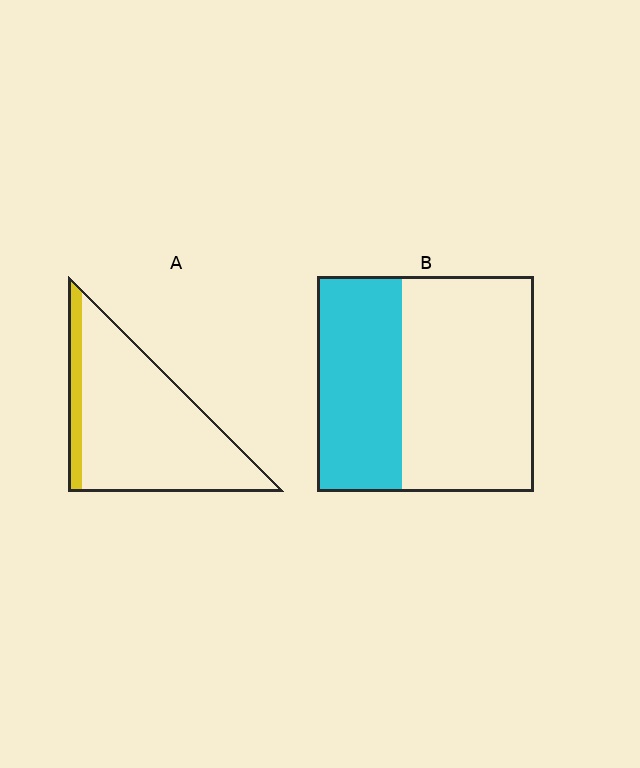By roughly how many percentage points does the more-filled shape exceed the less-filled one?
By roughly 25 percentage points (B over A).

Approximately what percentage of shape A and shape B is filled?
A is approximately 15% and B is approximately 40%.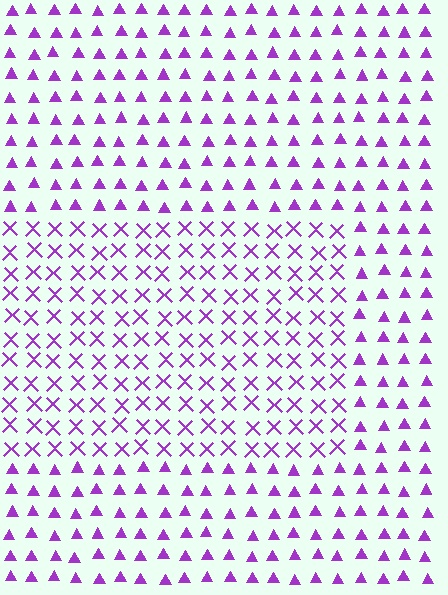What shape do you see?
I see a rectangle.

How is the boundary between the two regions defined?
The boundary is defined by a change in element shape: X marks inside vs. triangles outside. All elements share the same color and spacing.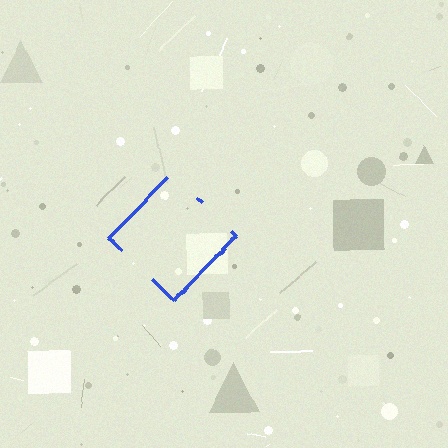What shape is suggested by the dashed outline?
The dashed outline suggests a diamond.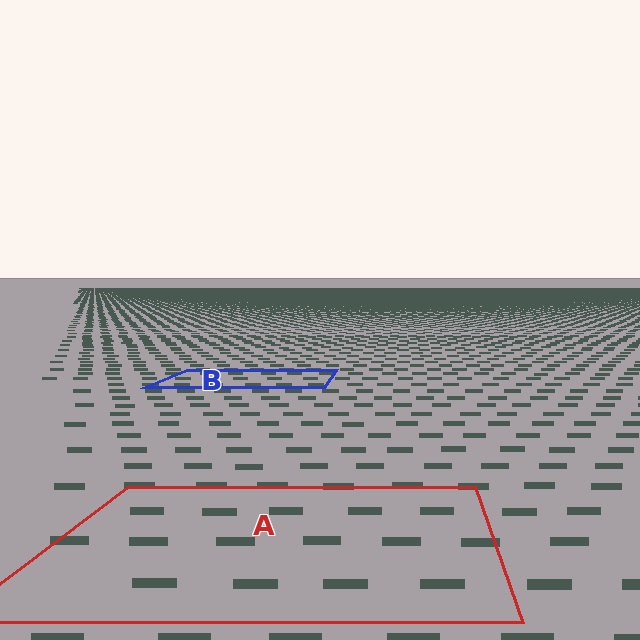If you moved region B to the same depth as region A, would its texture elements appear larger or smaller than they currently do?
They would appear larger. At a closer depth, the same texture elements are projected at a bigger on-screen size.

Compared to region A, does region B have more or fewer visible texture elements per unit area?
Region B has more texture elements per unit area — they are packed more densely because it is farther away.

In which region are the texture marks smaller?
The texture marks are smaller in region B, because it is farther away.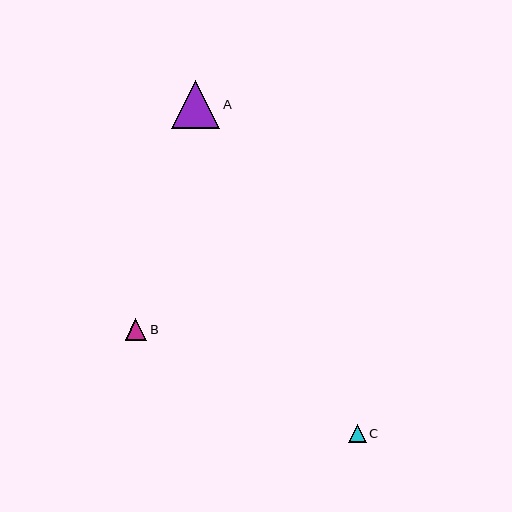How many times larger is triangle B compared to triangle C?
Triangle B is approximately 1.2 times the size of triangle C.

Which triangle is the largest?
Triangle A is the largest with a size of approximately 48 pixels.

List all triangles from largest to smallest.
From largest to smallest: A, B, C.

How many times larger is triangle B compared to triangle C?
Triangle B is approximately 1.2 times the size of triangle C.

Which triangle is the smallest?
Triangle C is the smallest with a size of approximately 18 pixels.